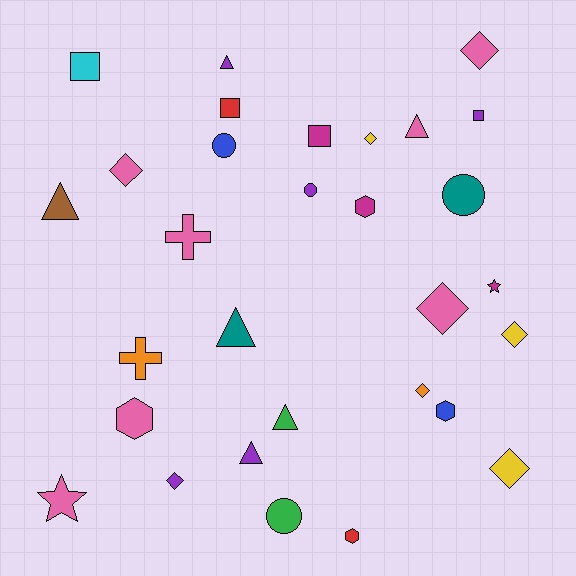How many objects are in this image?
There are 30 objects.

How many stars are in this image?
There are 2 stars.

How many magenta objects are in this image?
There are 3 magenta objects.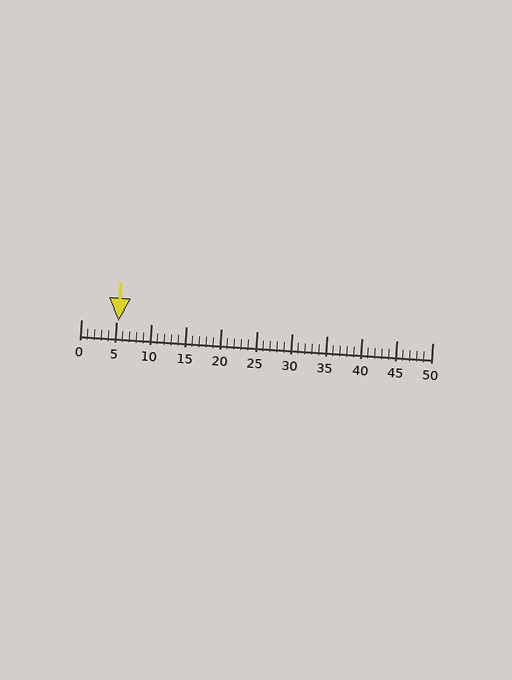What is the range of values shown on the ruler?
The ruler shows values from 0 to 50.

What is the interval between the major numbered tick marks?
The major tick marks are spaced 5 units apart.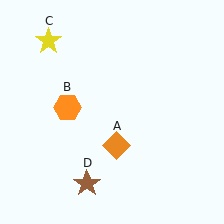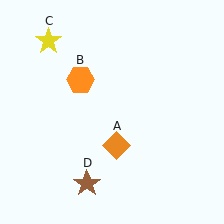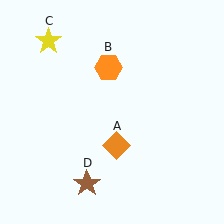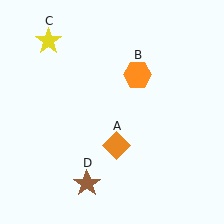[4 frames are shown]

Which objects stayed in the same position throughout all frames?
Orange diamond (object A) and yellow star (object C) and brown star (object D) remained stationary.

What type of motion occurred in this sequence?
The orange hexagon (object B) rotated clockwise around the center of the scene.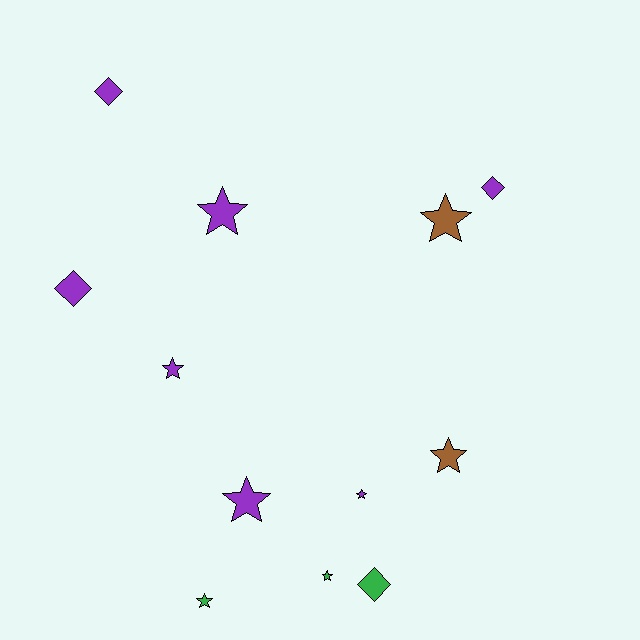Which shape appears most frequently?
Star, with 8 objects.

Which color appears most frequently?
Purple, with 7 objects.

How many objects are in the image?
There are 12 objects.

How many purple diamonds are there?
There are 3 purple diamonds.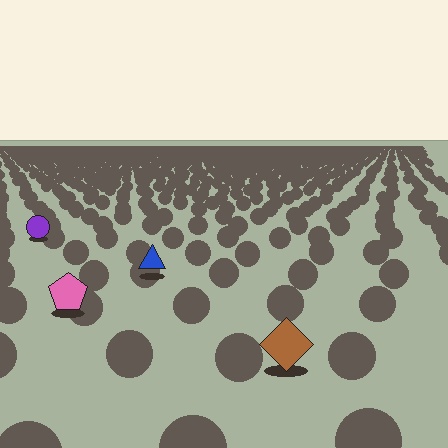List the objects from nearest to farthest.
From nearest to farthest: the brown diamond, the pink pentagon, the blue triangle, the purple circle.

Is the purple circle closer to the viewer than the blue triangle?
No. The blue triangle is closer — you can tell from the texture gradient: the ground texture is coarser near it.